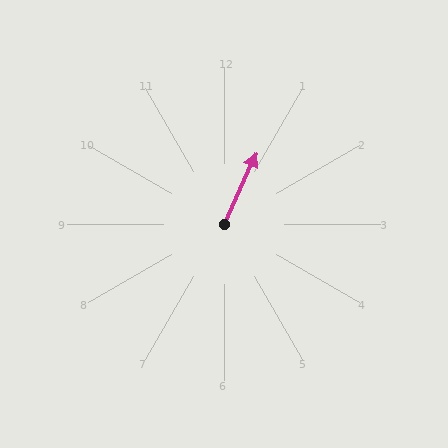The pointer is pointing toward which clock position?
Roughly 1 o'clock.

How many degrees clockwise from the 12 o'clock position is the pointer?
Approximately 24 degrees.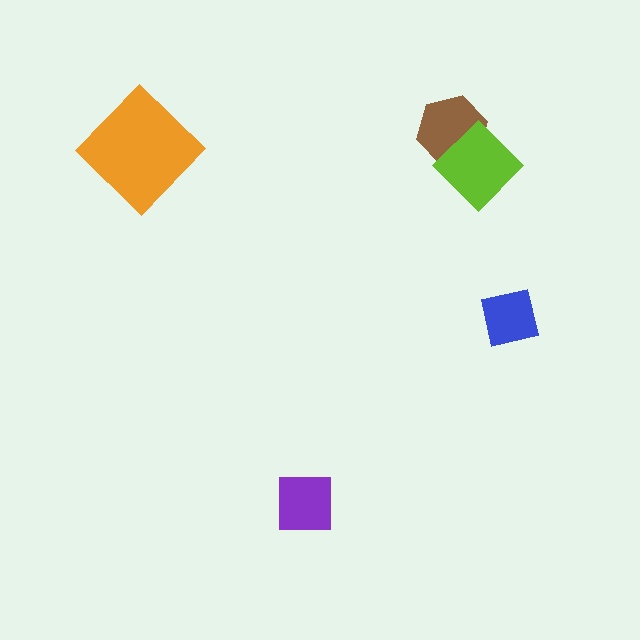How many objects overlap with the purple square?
0 objects overlap with the purple square.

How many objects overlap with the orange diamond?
0 objects overlap with the orange diamond.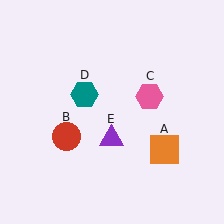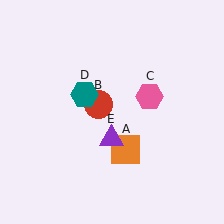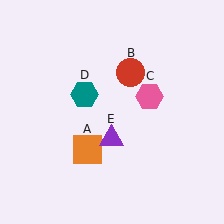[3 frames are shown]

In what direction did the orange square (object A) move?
The orange square (object A) moved left.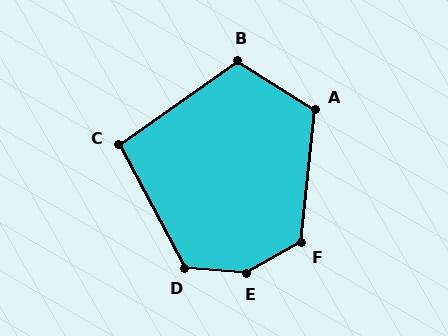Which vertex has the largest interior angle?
E, at approximately 146 degrees.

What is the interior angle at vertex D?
Approximately 123 degrees (obtuse).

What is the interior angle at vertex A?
Approximately 117 degrees (obtuse).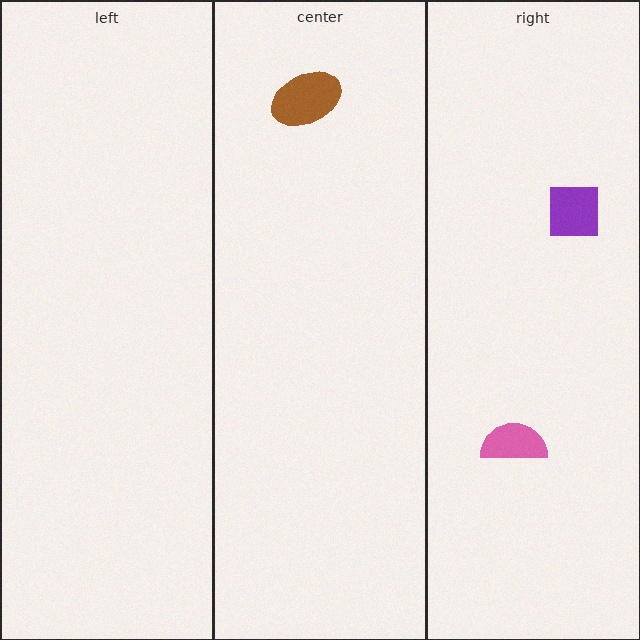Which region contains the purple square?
The right region.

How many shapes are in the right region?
2.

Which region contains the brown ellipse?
The center region.